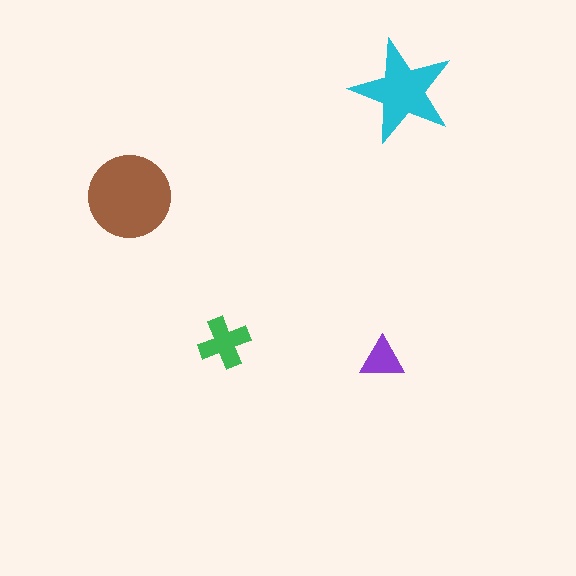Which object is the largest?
The brown circle.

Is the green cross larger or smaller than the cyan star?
Smaller.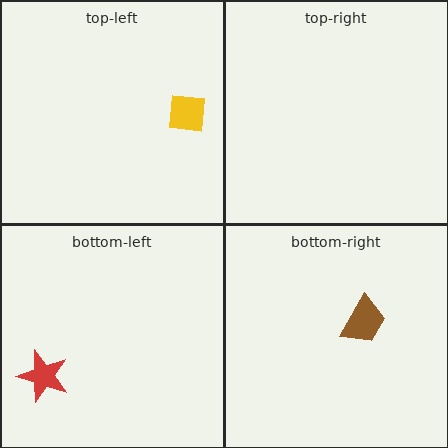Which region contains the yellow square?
The top-left region.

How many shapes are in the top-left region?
1.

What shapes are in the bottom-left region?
The red star.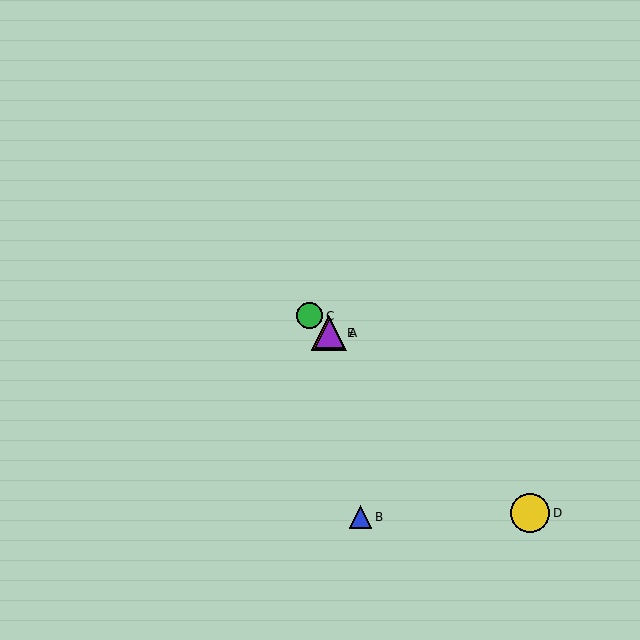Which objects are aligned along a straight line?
Objects A, C, D, E are aligned along a straight line.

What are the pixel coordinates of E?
Object E is at (329, 333).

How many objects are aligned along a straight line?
4 objects (A, C, D, E) are aligned along a straight line.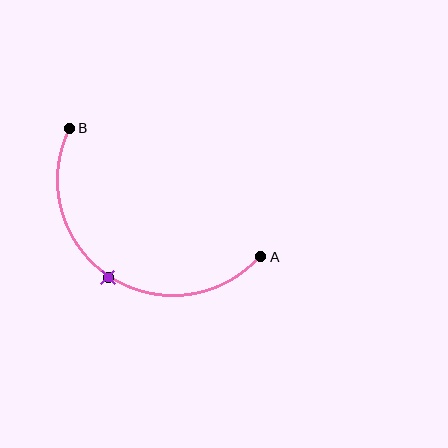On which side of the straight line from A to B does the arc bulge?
The arc bulges below and to the left of the straight line connecting A and B.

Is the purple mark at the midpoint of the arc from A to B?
Yes. The purple mark lies on the arc at equal arc-length from both A and B — it is the arc midpoint.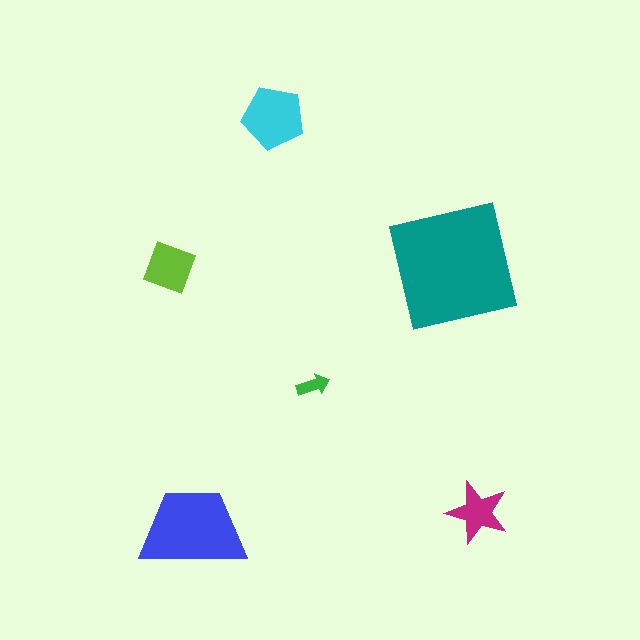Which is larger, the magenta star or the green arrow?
The magenta star.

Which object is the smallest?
The green arrow.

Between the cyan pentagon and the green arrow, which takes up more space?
The cyan pentagon.